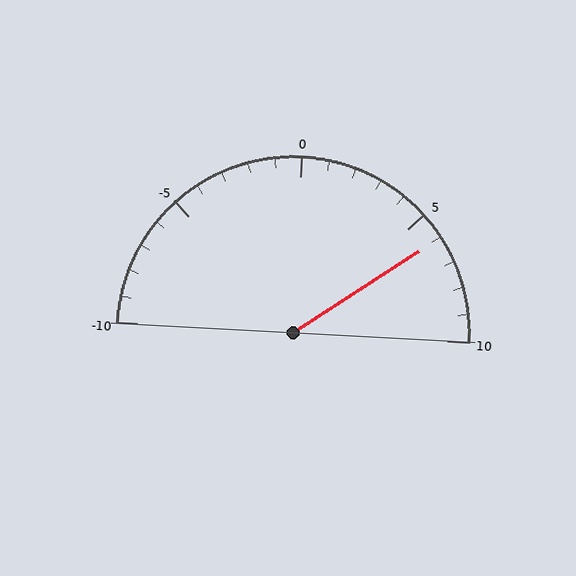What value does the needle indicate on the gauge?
The needle indicates approximately 6.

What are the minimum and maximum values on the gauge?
The gauge ranges from -10 to 10.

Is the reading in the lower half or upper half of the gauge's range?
The reading is in the upper half of the range (-10 to 10).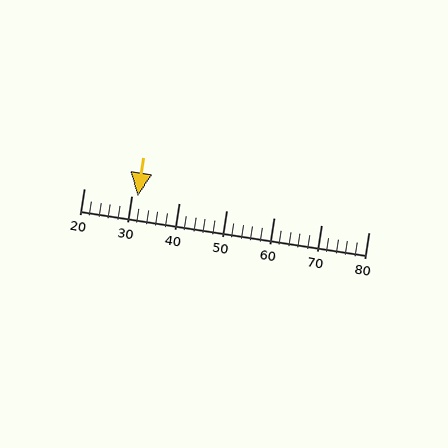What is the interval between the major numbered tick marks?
The major tick marks are spaced 10 units apart.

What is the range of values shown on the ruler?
The ruler shows values from 20 to 80.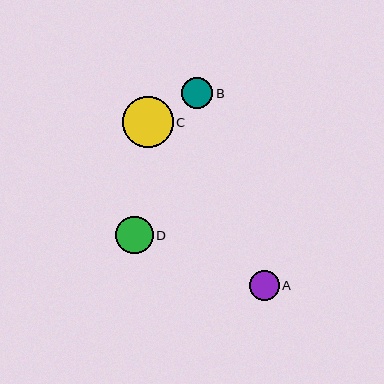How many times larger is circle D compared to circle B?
Circle D is approximately 1.2 times the size of circle B.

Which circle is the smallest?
Circle A is the smallest with a size of approximately 30 pixels.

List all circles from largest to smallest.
From largest to smallest: C, D, B, A.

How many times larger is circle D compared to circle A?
Circle D is approximately 1.2 times the size of circle A.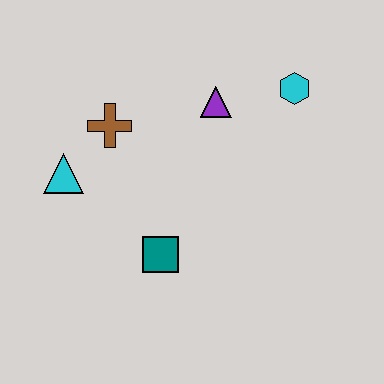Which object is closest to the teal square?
The cyan triangle is closest to the teal square.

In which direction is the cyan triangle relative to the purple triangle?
The cyan triangle is to the left of the purple triangle.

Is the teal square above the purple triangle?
No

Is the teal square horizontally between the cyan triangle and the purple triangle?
Yes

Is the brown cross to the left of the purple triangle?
Yes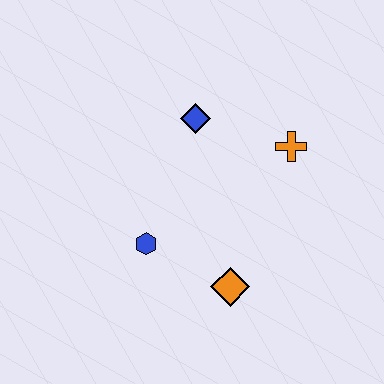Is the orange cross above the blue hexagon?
Yes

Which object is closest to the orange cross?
The blue diamond is closest to the orange cross.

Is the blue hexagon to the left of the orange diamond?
Yes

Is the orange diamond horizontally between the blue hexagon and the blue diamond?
No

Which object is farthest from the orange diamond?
The blue diamond is farthest from the orange diamond.